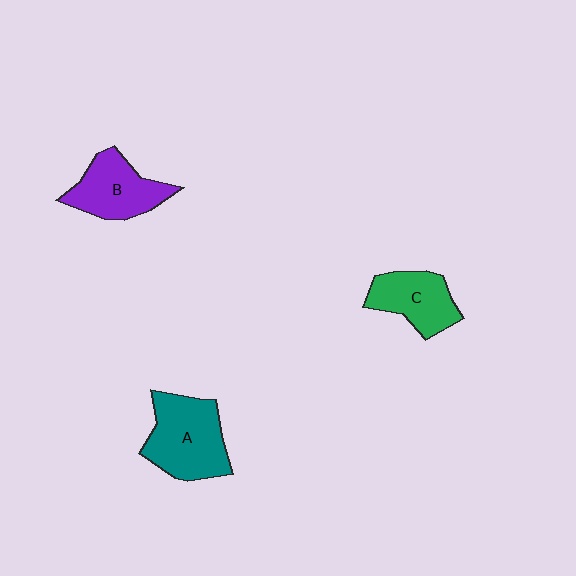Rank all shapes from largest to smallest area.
From largest to smallest: A (teal), B (purple), C (green).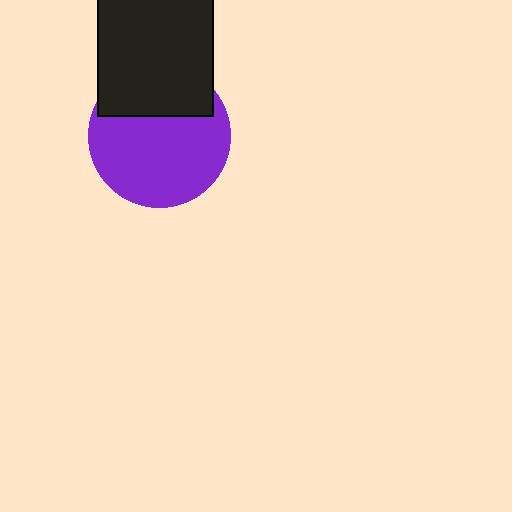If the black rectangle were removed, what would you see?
You would see the complete purple circle.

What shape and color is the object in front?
The object in front is a black rectangle.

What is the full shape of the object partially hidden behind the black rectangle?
The partially hidden object is a purple circle.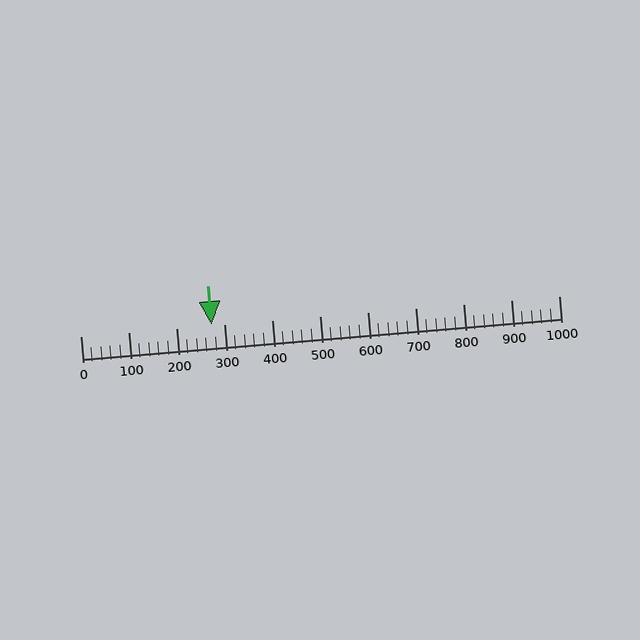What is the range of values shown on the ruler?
The ruler shows values from 0 to 1000.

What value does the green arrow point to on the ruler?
The green arrow points to approximately 273.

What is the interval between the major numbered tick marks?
The major tick marks are spaced 100 units apart.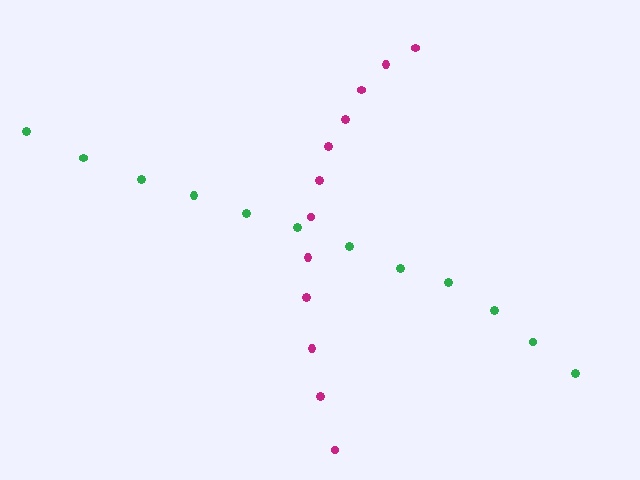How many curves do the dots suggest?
There are 2 distinct paths.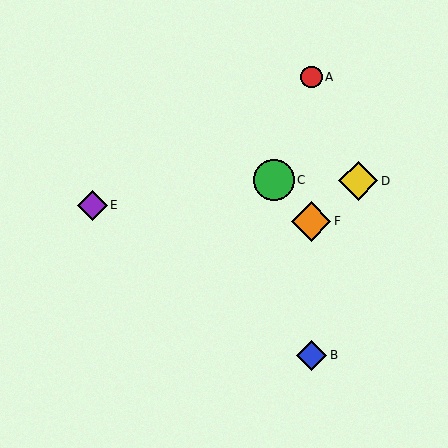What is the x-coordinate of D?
Object D is at x≈358.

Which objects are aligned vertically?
Objects A, B, F are aligned vertically.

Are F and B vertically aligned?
Yes, both are at x≈311.